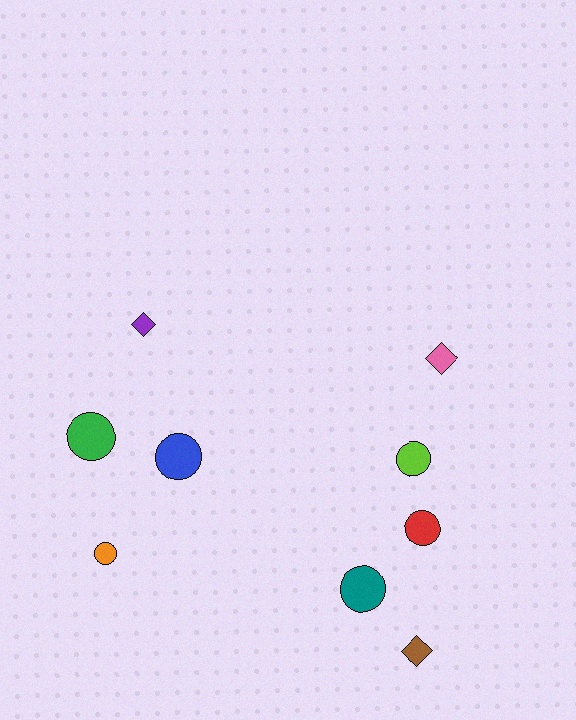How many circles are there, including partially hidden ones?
There are 6 circles.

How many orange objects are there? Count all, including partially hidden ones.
There is 1 orange object.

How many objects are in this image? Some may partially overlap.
There are 9 objects.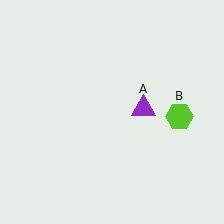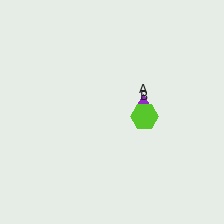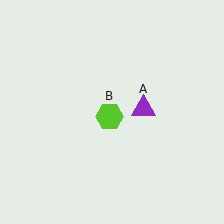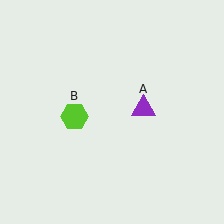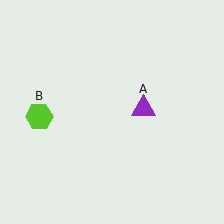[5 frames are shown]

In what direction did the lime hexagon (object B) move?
The lime hexagon (object B) moved left.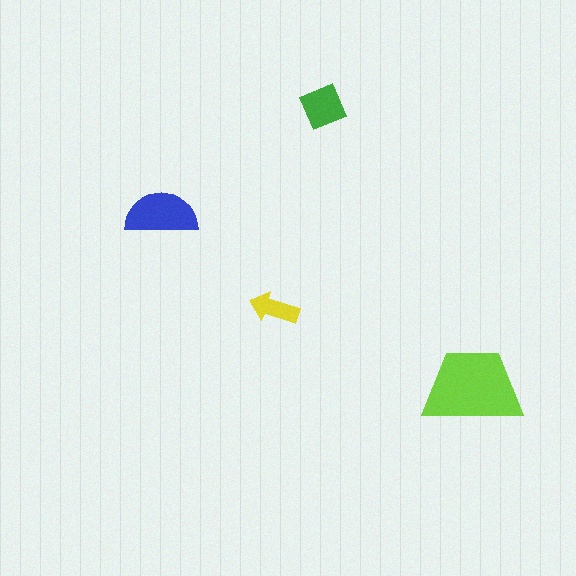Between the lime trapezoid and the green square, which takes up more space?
The lime trapezoid.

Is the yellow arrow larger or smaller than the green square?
Smaller.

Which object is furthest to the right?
The lime trapezoid is rightmost.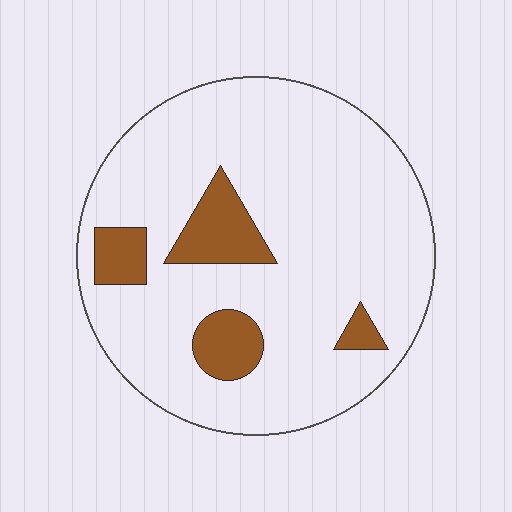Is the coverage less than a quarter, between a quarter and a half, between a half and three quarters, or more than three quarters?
Less than a quarter.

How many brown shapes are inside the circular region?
4.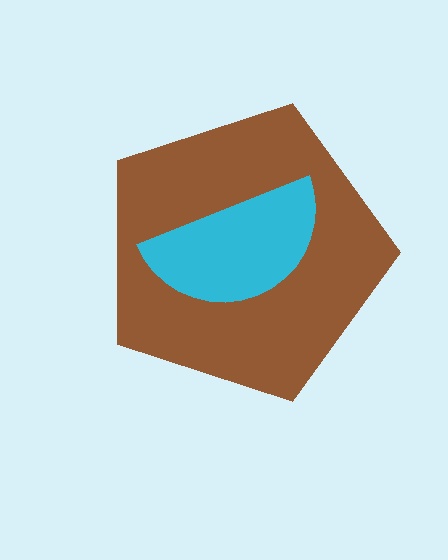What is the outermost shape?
The brown pentagon.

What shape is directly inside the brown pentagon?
The cyan semicircle.